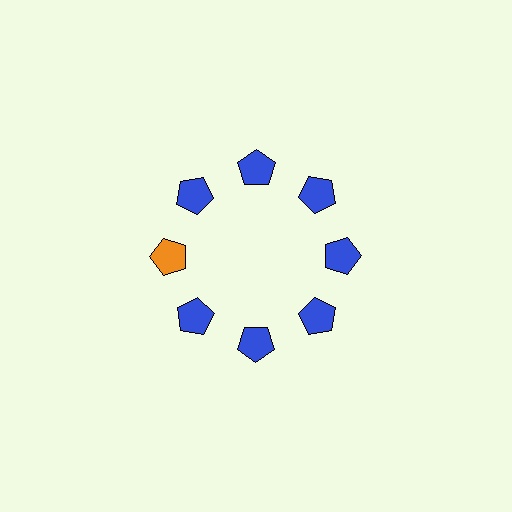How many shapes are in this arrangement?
There are 8 shapes arranged in a ring pattern.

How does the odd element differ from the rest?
It has a different color: orange instead of blue.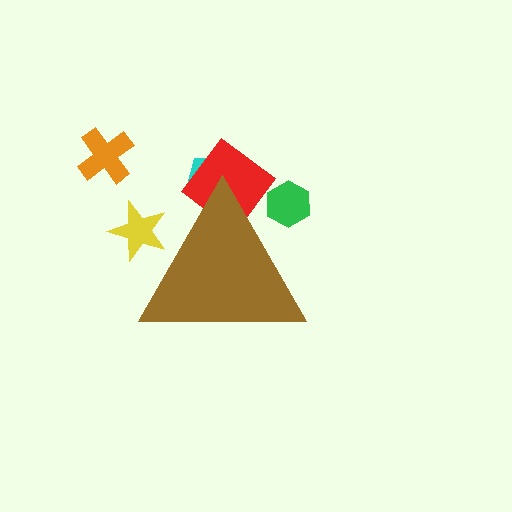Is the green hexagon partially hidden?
Yes, the green hexagon is partially hidden behind the brown triangle.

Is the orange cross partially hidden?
No, the orange cross is fully visible.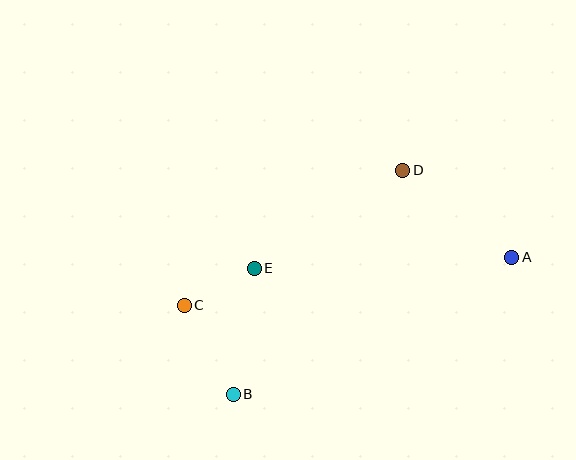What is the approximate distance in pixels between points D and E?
The distance between D and E is approximately 177 pixels.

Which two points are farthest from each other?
Points A and C are farthest from each other.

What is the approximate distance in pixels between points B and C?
The distance between B and C is approximately 102 pixels.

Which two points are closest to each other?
Points C and E are closest to each other.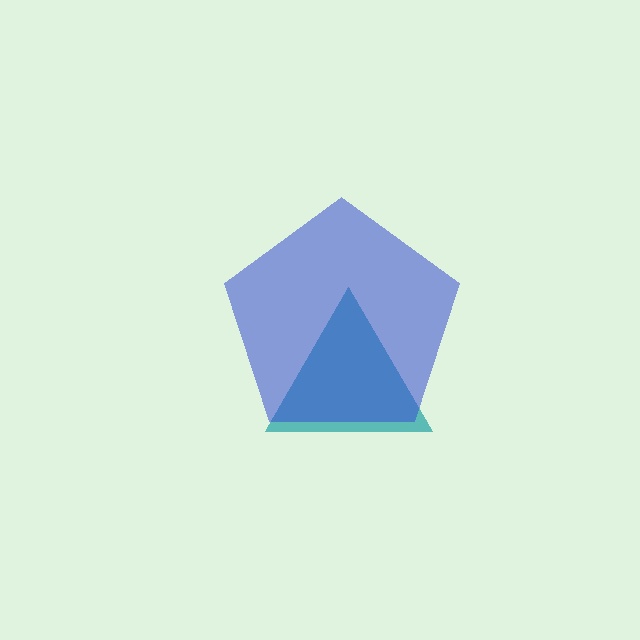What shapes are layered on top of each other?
The layered shapes are: a teal triangle, a blue pentagon.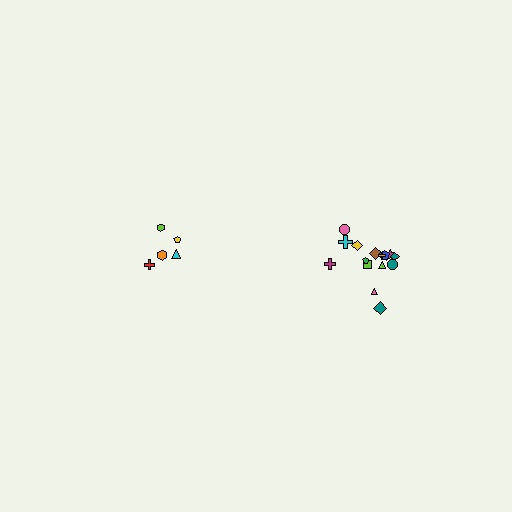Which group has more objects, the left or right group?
The right group.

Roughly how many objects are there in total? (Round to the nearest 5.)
Roughly 20 objects in total.